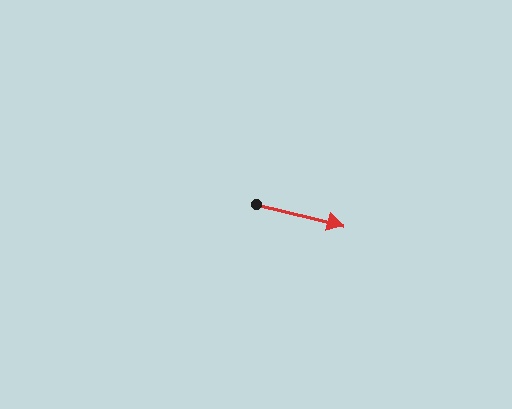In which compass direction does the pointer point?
East.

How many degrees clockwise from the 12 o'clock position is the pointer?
Approximately 103 degrees.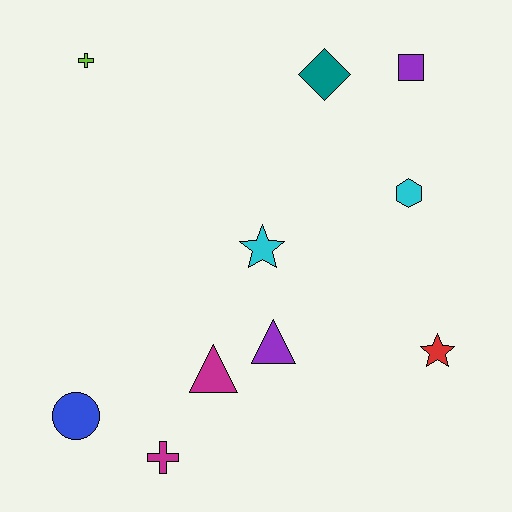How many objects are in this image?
There are 10 objects.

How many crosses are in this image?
There are 2 crosses.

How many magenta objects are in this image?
There are 2 magenta objects.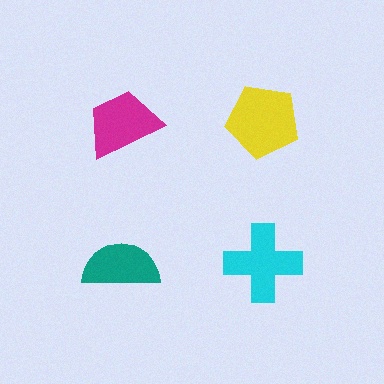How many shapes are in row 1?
2 shapes.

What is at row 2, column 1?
A teal semicircle.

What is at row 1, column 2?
A yellow pentagon.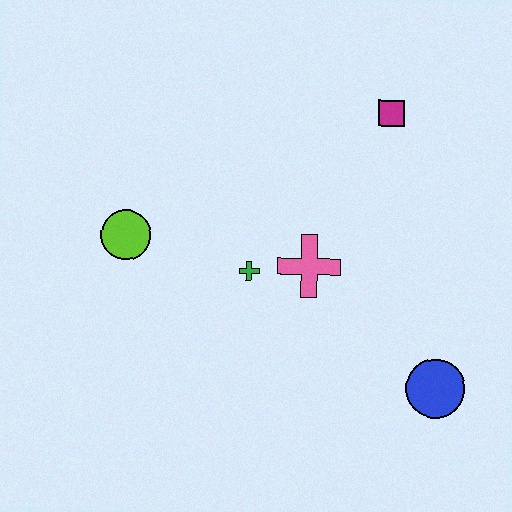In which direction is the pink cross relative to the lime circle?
The pink cross is to the right of the lime circle.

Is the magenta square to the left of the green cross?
No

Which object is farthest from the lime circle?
The blue circle is farthest from the lime circle.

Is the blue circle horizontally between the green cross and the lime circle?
No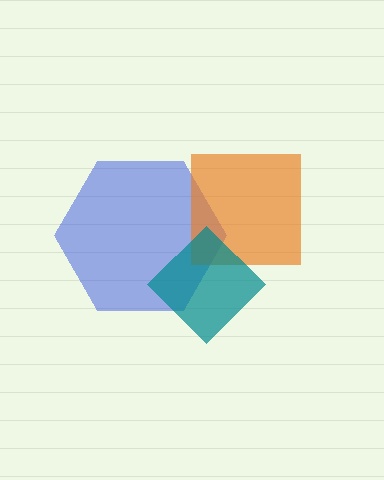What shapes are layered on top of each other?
The layered shapes are: a blue hexagon, an orange square, a teal diamond.